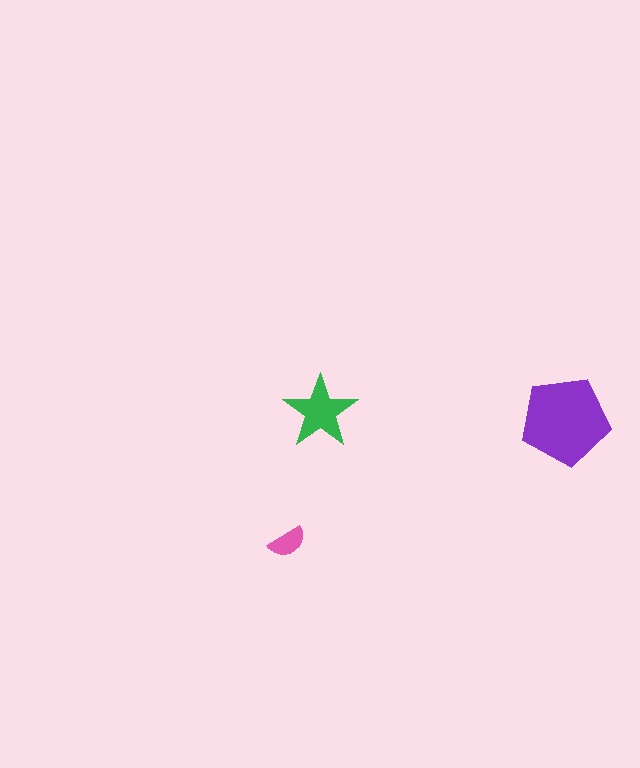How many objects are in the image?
There are 3 objects in the image.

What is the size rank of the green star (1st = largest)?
2nd.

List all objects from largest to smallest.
The purple pentagon, the green star, the pink semicircle.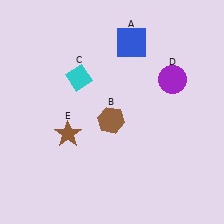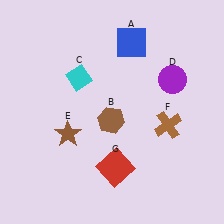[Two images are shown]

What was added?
A brown cross (F), a red square (G) were added in Image 2.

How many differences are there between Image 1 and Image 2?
There are 2 differences between the two images.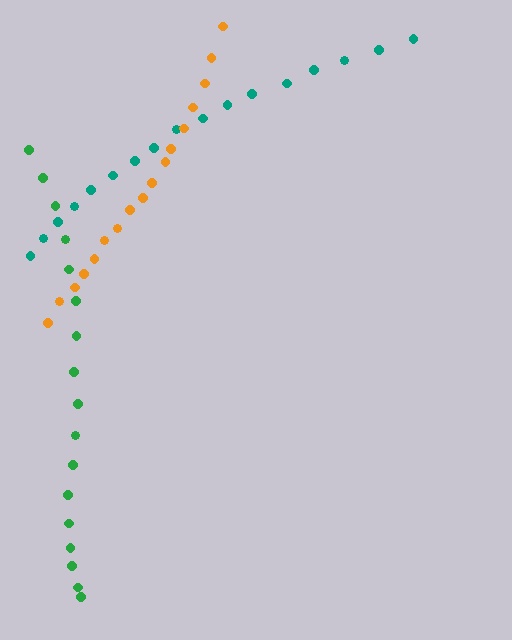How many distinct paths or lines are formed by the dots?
There are 3 distinct paths.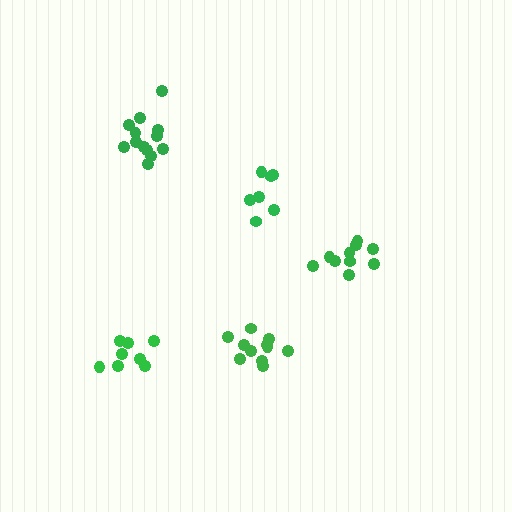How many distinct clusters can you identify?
There are 5 distinct clusters.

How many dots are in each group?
Group 1: 7 dots, Group 2: 11 dots, Group 3: 10 dots, Group 4: 13 dots, Group 5: 8 dots (49 total).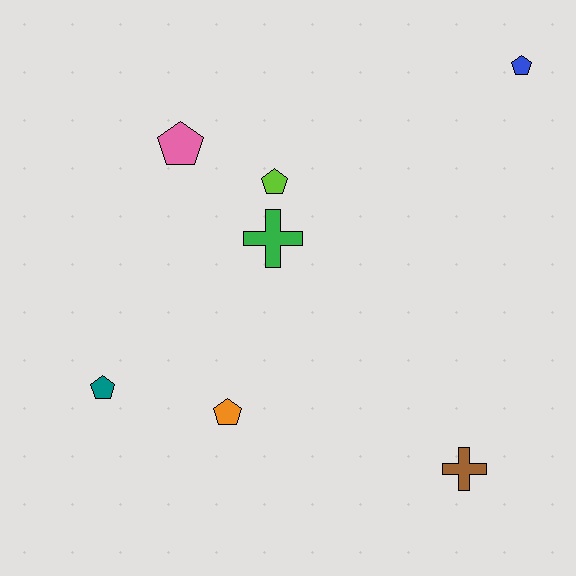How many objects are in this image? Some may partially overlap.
There are 7 objects.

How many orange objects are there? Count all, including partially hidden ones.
There is 1 orange object.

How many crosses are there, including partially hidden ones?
There are 2 crosses.